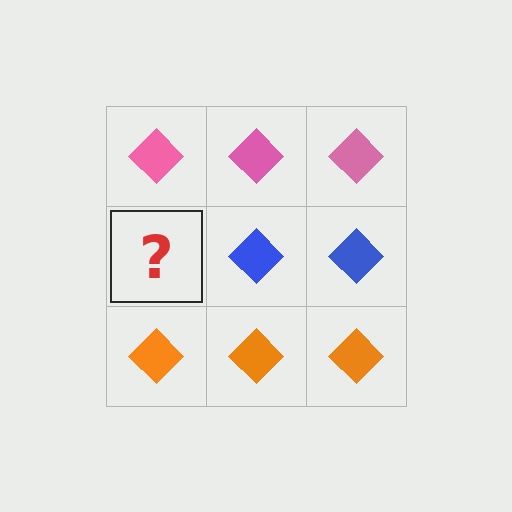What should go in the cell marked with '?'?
The missing cell should contain a blue diamond.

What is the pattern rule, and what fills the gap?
The rule is that each row has a consistent color. The gap should be filled with a blue diamond.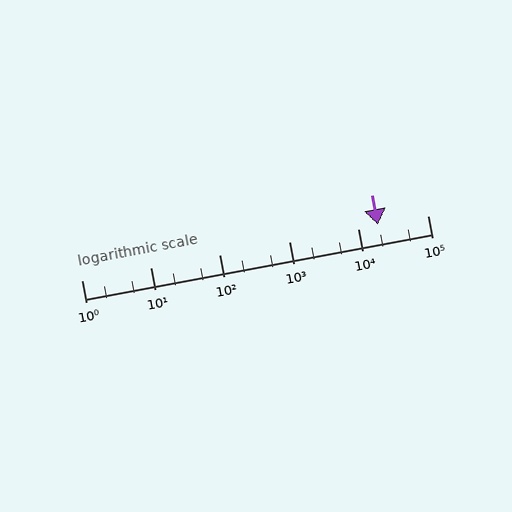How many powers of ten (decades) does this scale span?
The scale spans 5 decades, from 1 to 100000.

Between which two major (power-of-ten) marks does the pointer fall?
The pointer is between 10000 and 100000.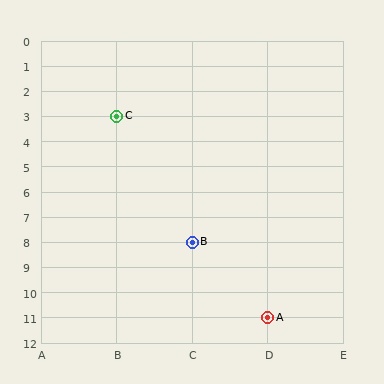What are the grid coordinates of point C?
Point C is at grid coordinates (B, 3).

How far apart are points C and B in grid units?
Points C and B are 1 column and 5 rows apart (about 5.1 grid units diagonally).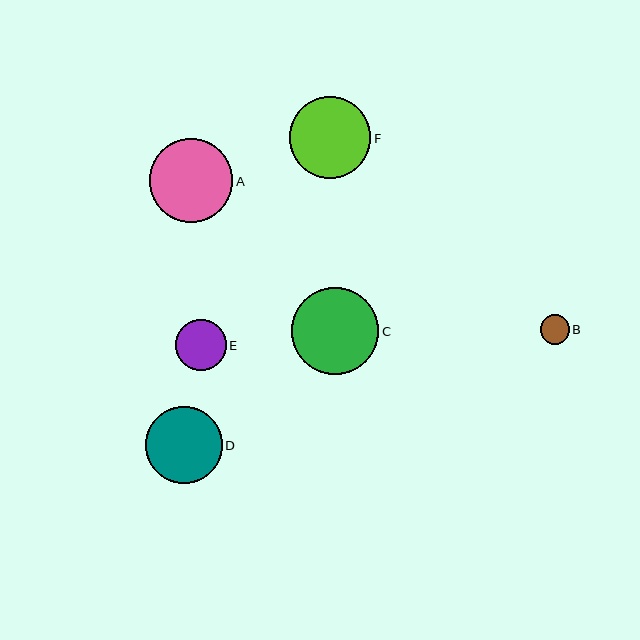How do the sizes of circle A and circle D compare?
Circle A and circle D are approximately the same size.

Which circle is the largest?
Circle C is the largest with a size of approximately 87 pixels.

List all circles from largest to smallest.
From largest to smallest: C, A, F, D, E, B.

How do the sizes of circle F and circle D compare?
Circle F and circle D are approximately the same size.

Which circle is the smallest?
Circle B is the smallest with a size of approximately 29 pixels.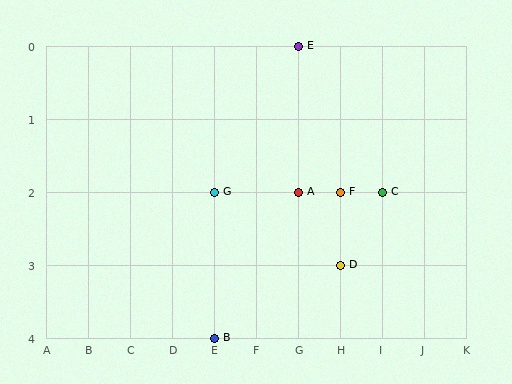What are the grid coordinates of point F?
Point F is at grid coordinates (H, 2).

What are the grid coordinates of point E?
Point E is at grid coordinates (G, 0).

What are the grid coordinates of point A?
Point A is at grid coordinates (G, 2).